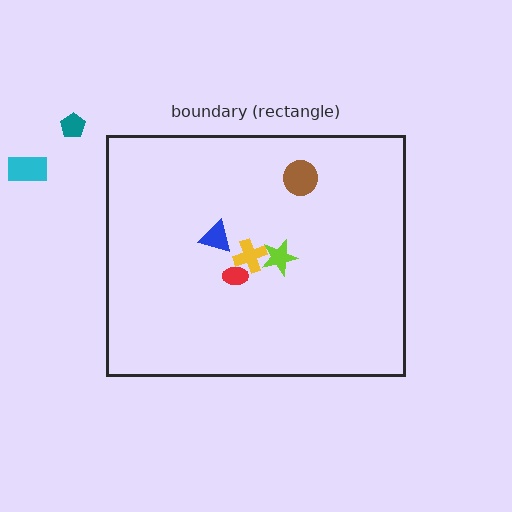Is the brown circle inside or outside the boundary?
Inside.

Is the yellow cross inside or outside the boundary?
Inside.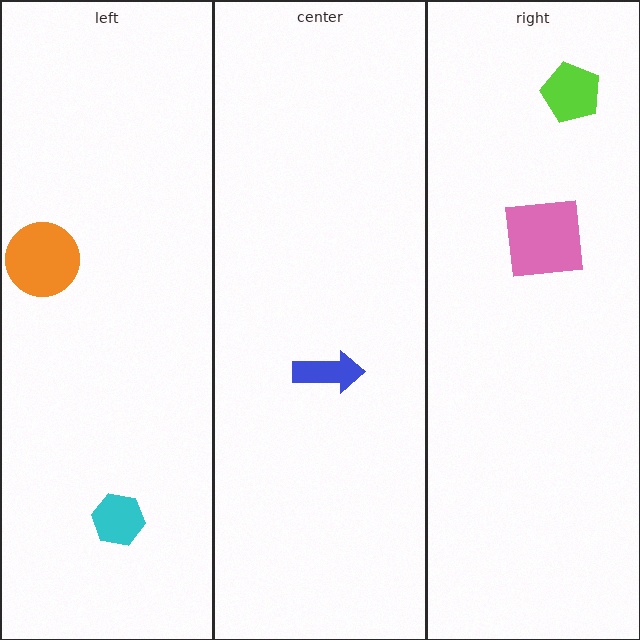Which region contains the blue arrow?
The center region.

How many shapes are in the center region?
1.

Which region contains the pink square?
The right region.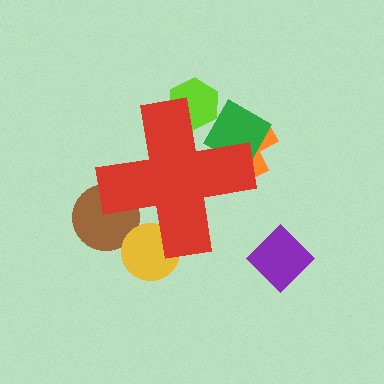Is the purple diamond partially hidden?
No, the purple diamond is fully visible.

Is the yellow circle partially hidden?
Yes, the yellow circle is partially hidden behind the red cross.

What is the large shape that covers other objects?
A red cross.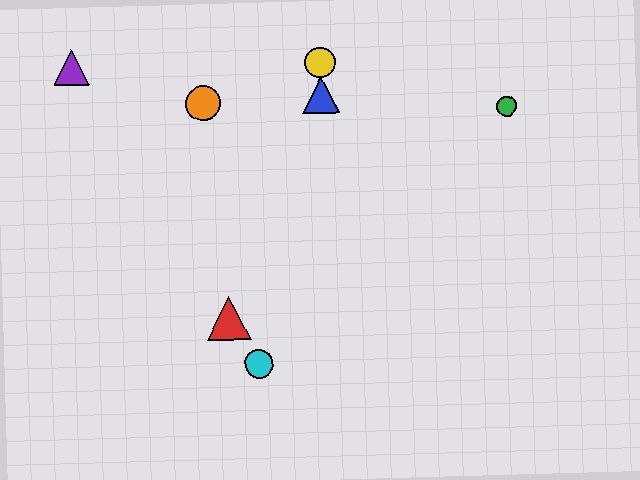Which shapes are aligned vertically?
The blue triangle, the yellow circle are aligned vertically.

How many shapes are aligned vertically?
2 shapes (the blue triangle, the yellow circle) are aligned vertically.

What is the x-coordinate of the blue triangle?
The blue triangle is at x≈321.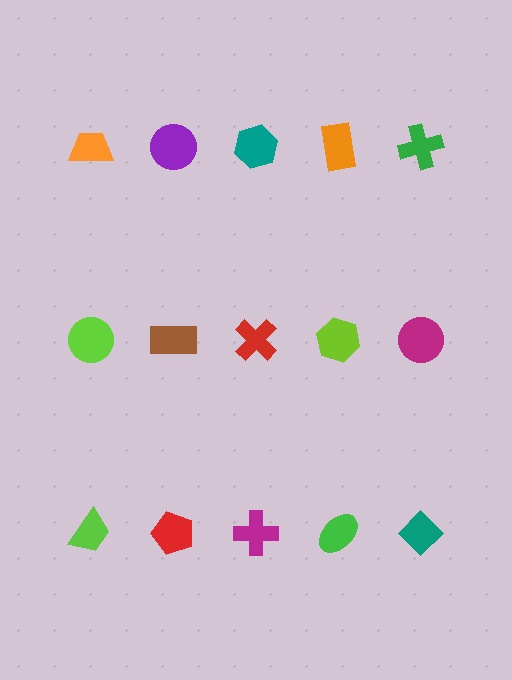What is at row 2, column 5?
A magenta circle.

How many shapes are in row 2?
5 shapes.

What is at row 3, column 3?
A magenta cross.